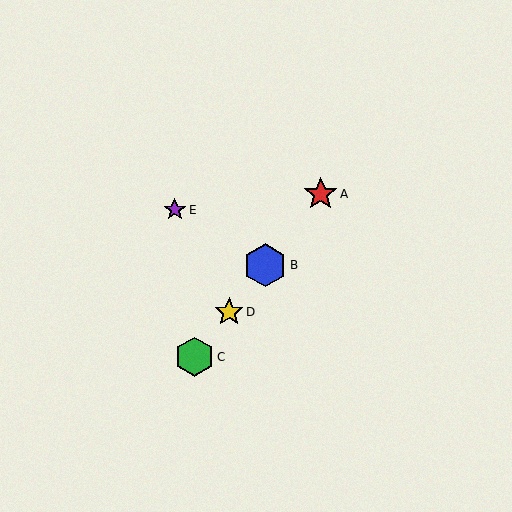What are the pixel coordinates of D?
Object D is at (229, 312).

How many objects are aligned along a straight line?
4 objects (A, B, C, D) are aligned along a straight line.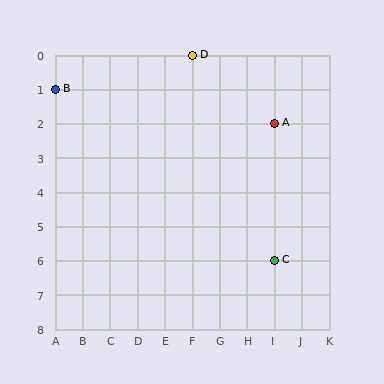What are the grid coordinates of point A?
Point A is at grid coordinates (I, 2).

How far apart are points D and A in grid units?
Points D and A are 3 columns and 2 rows apart (about 3.6 grid units diagonally).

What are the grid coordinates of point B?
Point B is at grid coordinates (A, 1).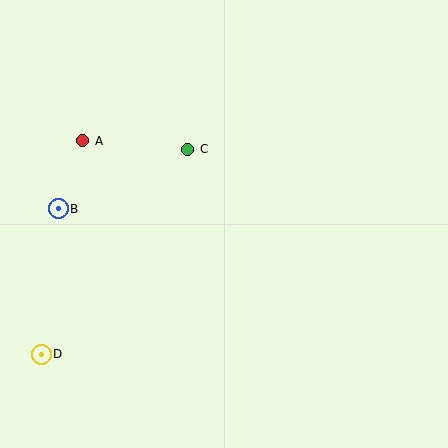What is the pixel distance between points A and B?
The distance between A and B is 72 pixels.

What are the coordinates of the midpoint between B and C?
The midpoint between B and C is at (123, 179).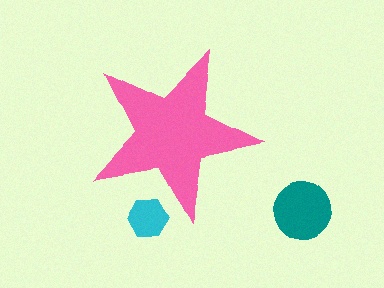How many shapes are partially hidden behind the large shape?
1 shape is partially hidden.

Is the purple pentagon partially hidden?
No, the purple pentagon is fully visible.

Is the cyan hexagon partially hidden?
Yes, the cyan hexagon is partially hidden behind the pink star.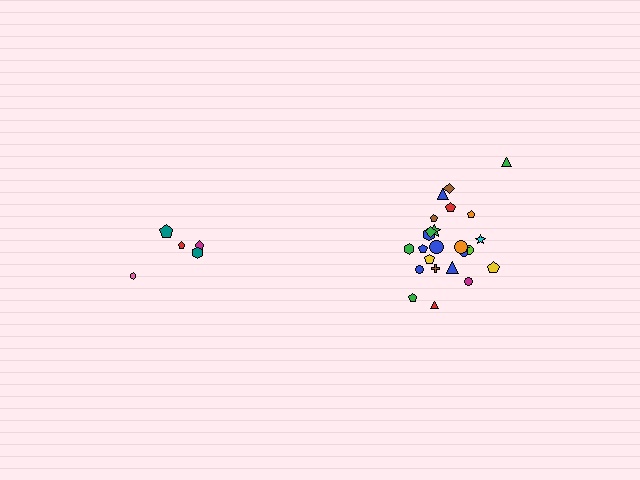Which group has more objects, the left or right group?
The right group.